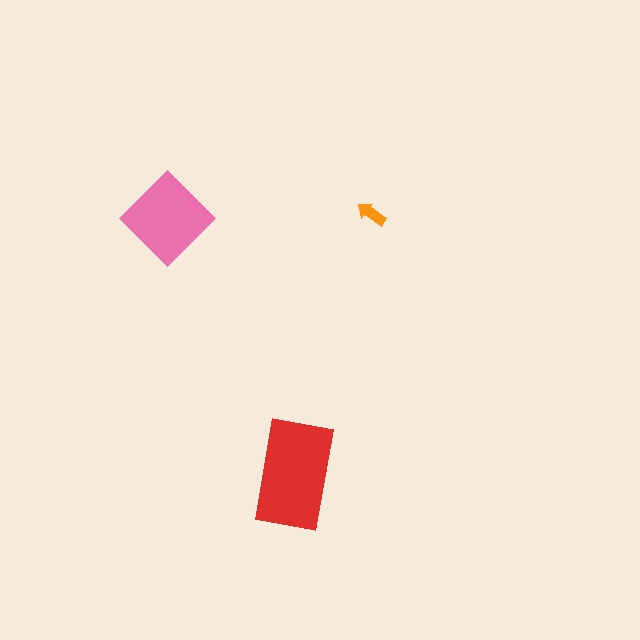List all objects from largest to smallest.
The red rectangle, the pink diamond, the orange arrow.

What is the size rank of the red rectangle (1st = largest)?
1st.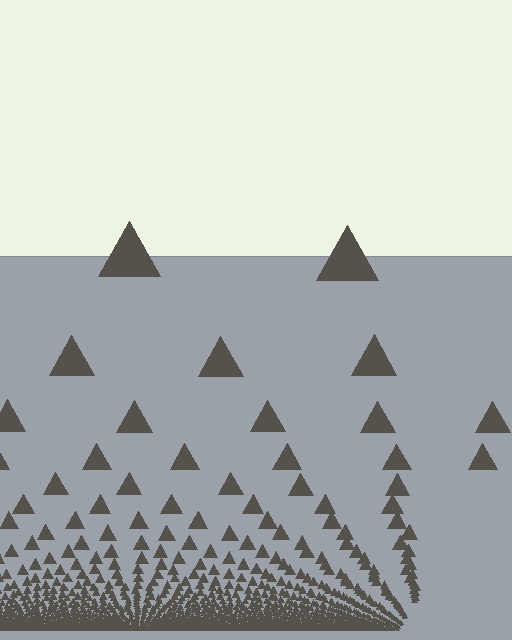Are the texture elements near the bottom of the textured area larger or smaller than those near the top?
Smaller. The gradient is inverted — elements near the bottom are smaller and denser.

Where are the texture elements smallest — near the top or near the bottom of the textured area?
Near the bottom.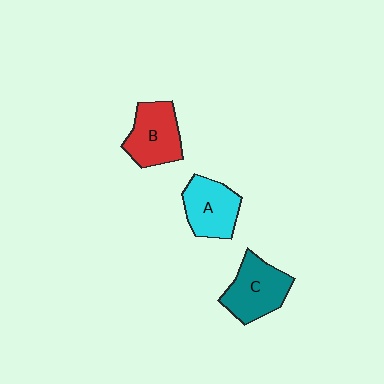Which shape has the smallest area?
Shape A (cyan).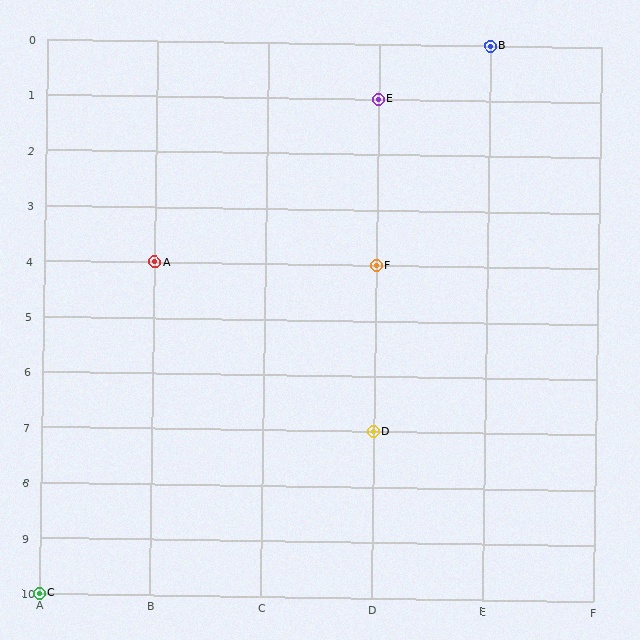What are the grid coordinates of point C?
Point C is at grid coordinates (A, 10).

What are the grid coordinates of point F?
Point F is at grid coordinates (D, 4).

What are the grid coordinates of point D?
Point D is at grid coordinates (D, 7).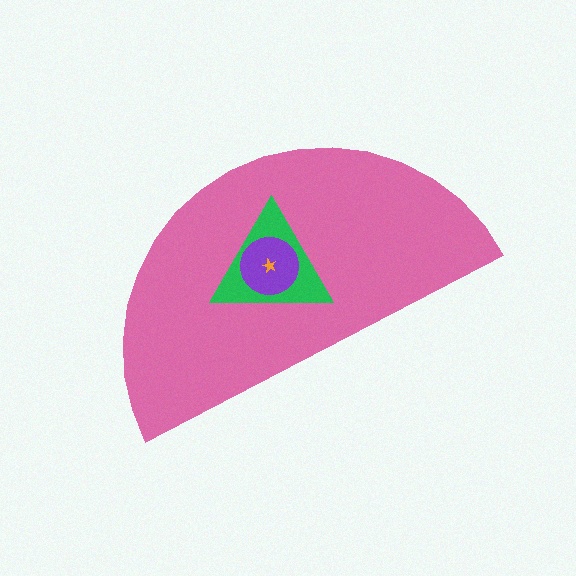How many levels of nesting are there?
4.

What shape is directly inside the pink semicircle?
The green triangle.